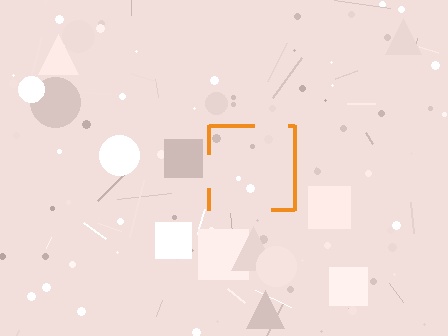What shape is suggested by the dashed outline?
The dashed outline suggests a square.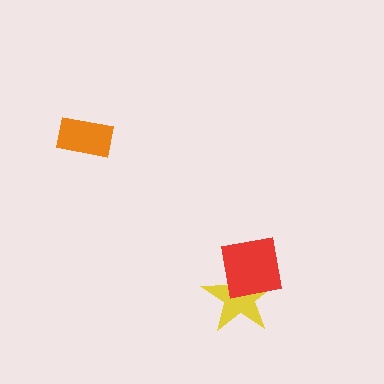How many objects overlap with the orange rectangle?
0 objects overlap with the orange rectangle.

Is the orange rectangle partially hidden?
No, no other shape covers it.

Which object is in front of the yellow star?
The red square is in front of the yellow star.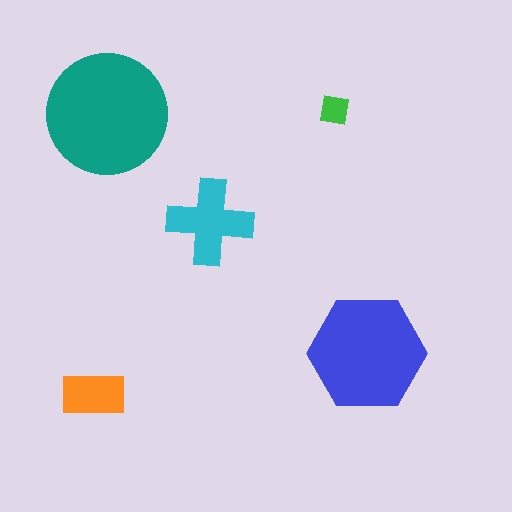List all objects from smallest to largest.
The green square, the orange rectangle, the cyan cross, the blue hexagon, the teal circle.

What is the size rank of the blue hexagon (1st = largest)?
2nd.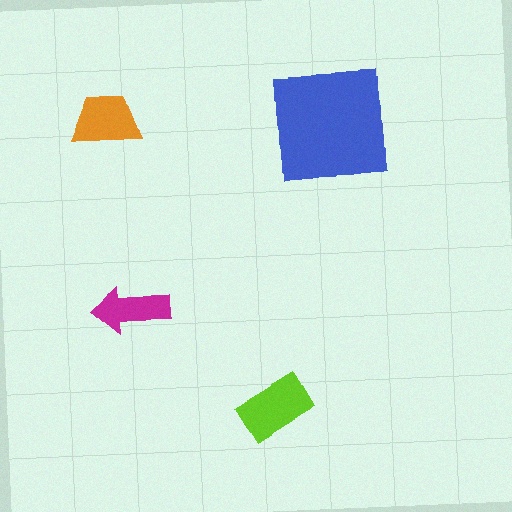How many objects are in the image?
There are 4 objects in the image.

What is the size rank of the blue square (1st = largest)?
1st.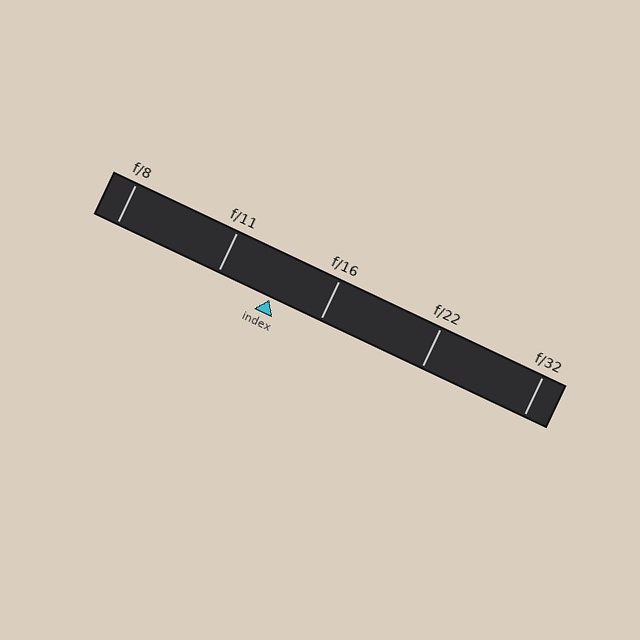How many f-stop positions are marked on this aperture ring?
There are 5 f-stop positions marked.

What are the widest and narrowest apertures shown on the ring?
The widest aperture shown is f/8 and the narrowest is f/32.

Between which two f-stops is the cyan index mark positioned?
The index mark is between f/11 and f/16.